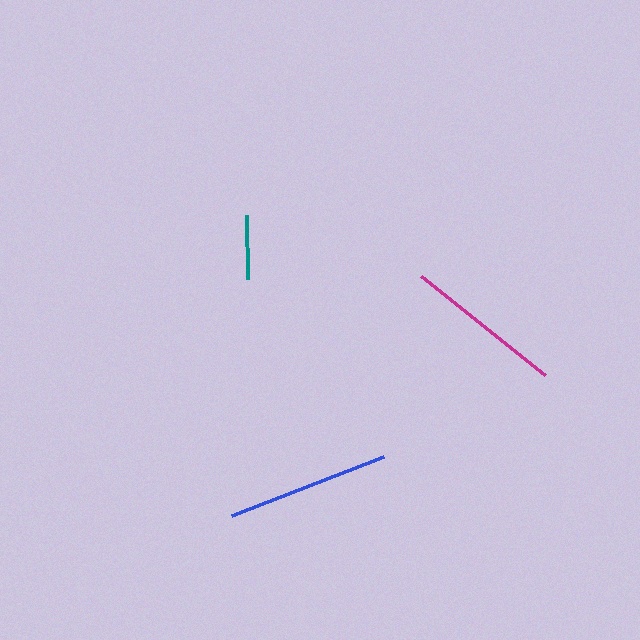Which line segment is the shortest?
The teal line is the shortest at approximately 64 pixels.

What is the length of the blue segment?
The blue segment is approximately 163 pixels long.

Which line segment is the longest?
The blue line is the longest at approximately 163 pixels.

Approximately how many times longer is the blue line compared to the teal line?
The blue line is approximately 2.5 times the length of the teal line.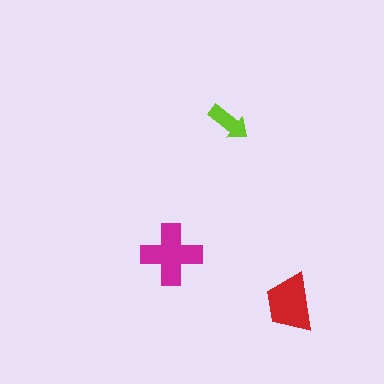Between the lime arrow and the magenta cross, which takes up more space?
The magenta cross.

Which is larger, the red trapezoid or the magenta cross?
The magenta cross.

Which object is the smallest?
The lime arrow.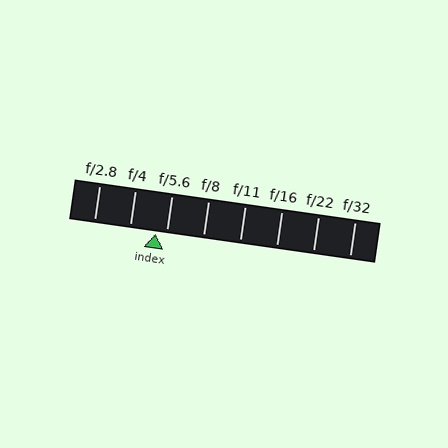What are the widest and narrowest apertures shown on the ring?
The widest aperture shown is f/2.8 and the narrowest is f/32.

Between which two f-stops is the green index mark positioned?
The index mark is between f/4 and f/5.6.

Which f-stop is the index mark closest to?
The index mark is closest to f/5.6.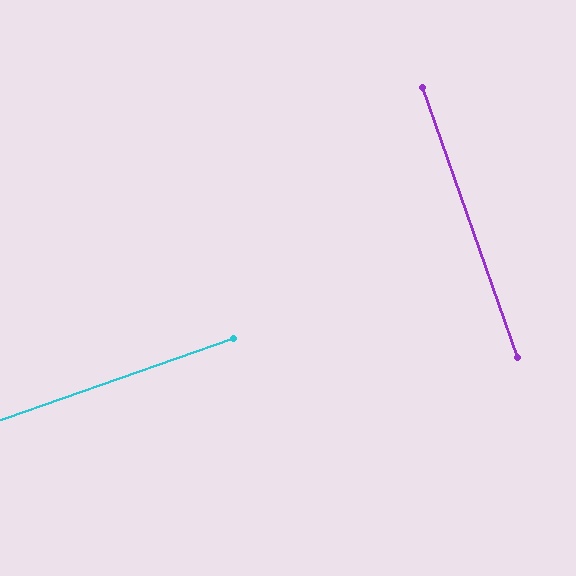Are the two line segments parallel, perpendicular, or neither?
Perpendicular — they meet at approximately 90°.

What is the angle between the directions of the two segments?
Approximately 90 degrees.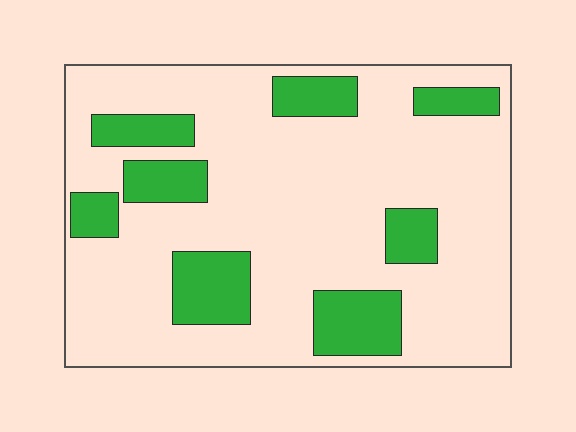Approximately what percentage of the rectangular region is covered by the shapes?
Approximately 20%.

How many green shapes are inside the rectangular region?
8.